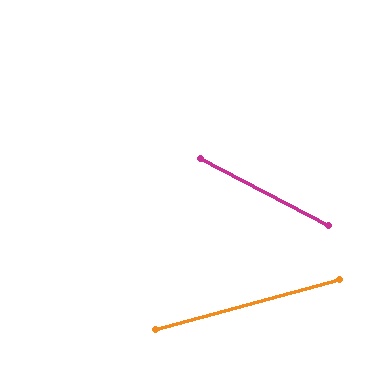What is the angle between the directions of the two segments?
Approximately 43 degrees.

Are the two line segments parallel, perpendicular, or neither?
Neither parallel nor perpendicular — they differ by about 43°.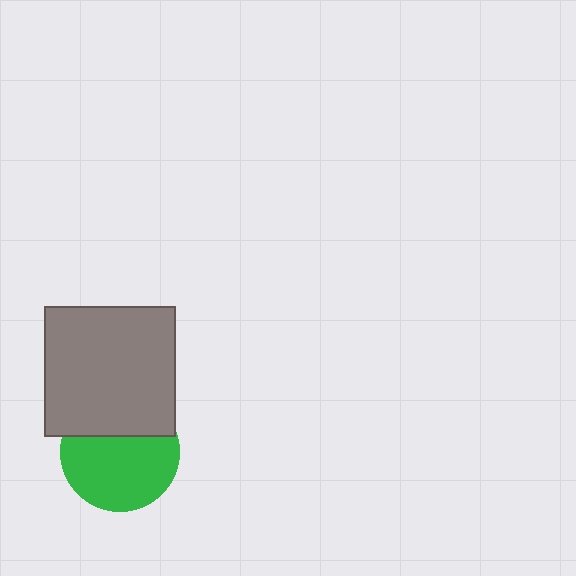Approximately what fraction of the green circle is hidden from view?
Roughly 35% of the green circle is hidden behind the gray square.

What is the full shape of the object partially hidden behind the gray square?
The partially hidden object is a green circle.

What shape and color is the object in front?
The object in front is a gray square.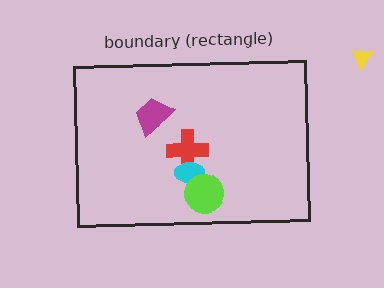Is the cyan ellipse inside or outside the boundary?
Inside.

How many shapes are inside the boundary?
4 inside, 1 outside.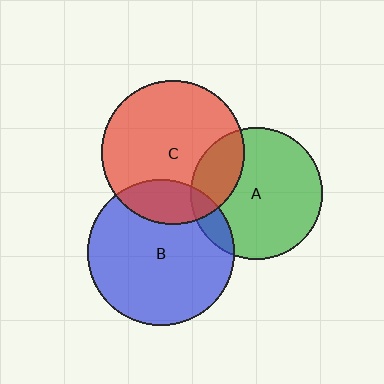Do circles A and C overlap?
Yes.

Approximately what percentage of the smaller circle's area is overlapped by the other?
Approximately 25%.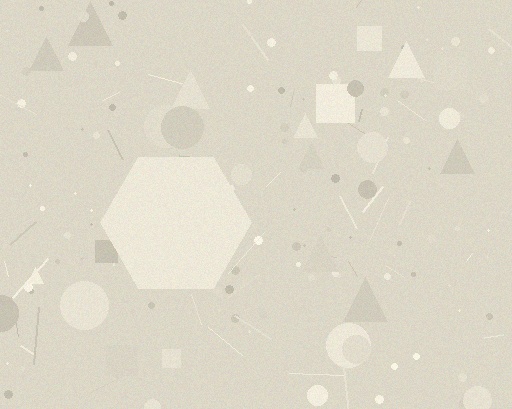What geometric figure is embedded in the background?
A hexagon is embedded in the background.